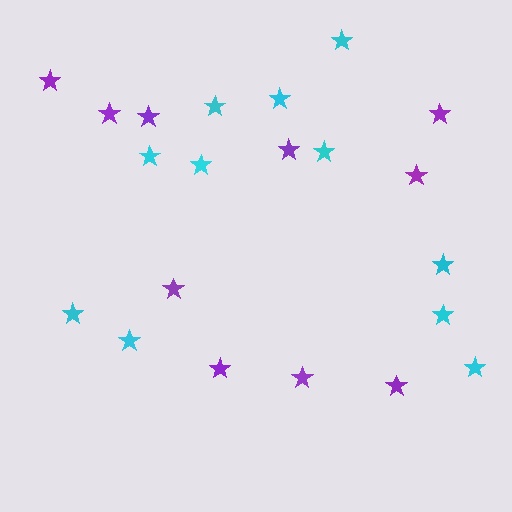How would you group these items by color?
There are 2 groups: one group of cyan stars (11) and one group of purple stars (10).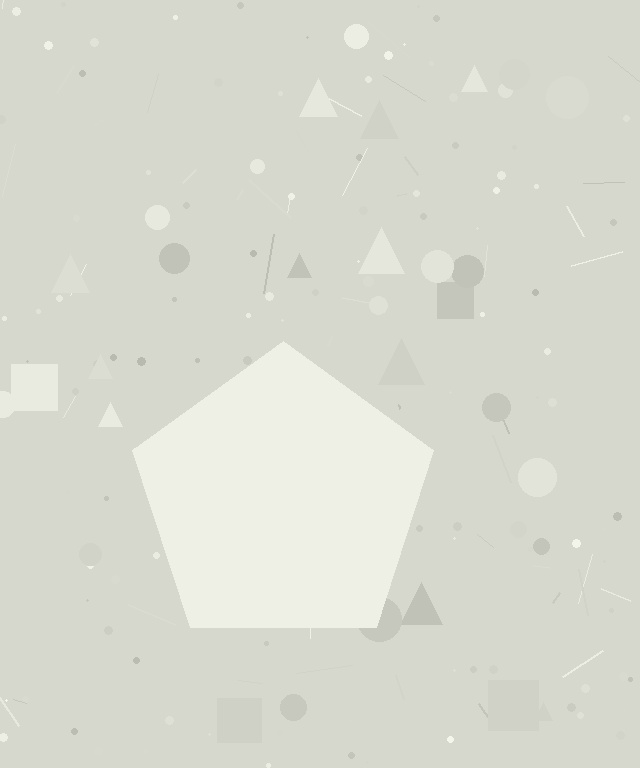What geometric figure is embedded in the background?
A pentagon is embedded in the background.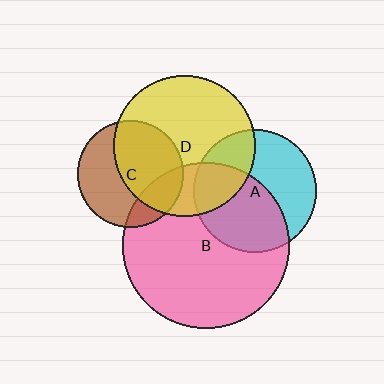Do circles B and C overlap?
Yes.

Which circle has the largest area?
Circle B (pink).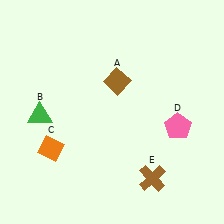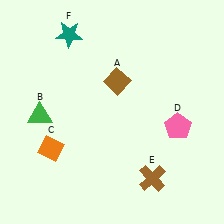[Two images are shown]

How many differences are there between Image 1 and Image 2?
There is 1 difference between the two images.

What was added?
A teal star (F) was added in Image 2.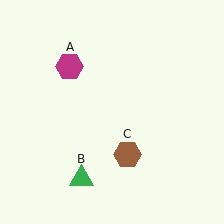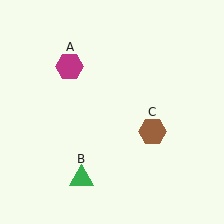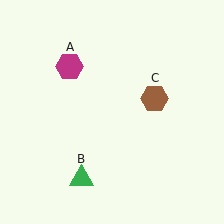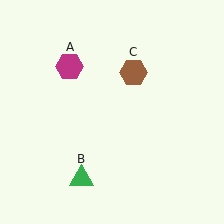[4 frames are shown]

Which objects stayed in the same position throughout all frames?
Magenta hexagon (object A) and green triangle (object B) remained stationary.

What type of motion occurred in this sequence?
The brown hexagon (object C) rotated counterclockwise around the center of the scene.